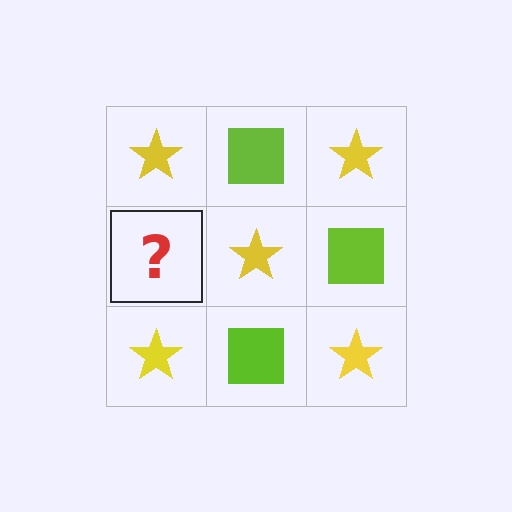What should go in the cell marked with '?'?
The missing cell should contain a lime square.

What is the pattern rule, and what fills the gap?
The rule is that it alternates yellow star and lime square in a checkerboard pattern. The gap should be filled with a lime square.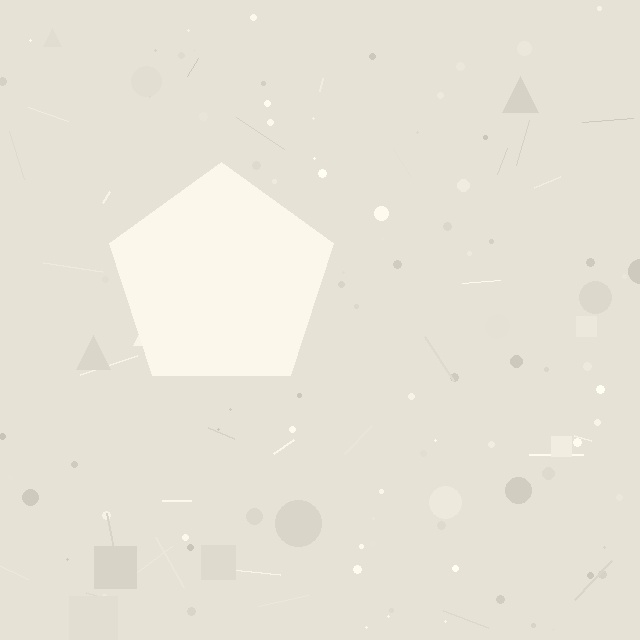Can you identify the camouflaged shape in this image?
The camouflaged shape is a pentagon.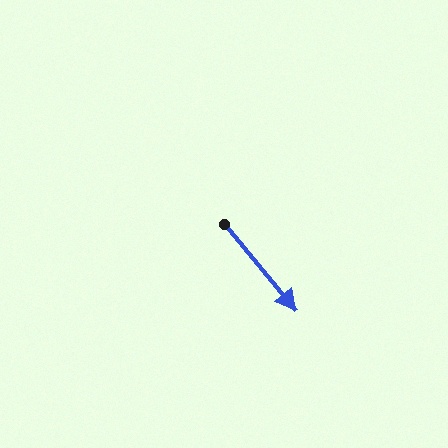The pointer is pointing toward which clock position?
Roughly 5 o'clock.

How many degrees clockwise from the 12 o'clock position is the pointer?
Approximately 140 degrees.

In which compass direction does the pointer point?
Southeast.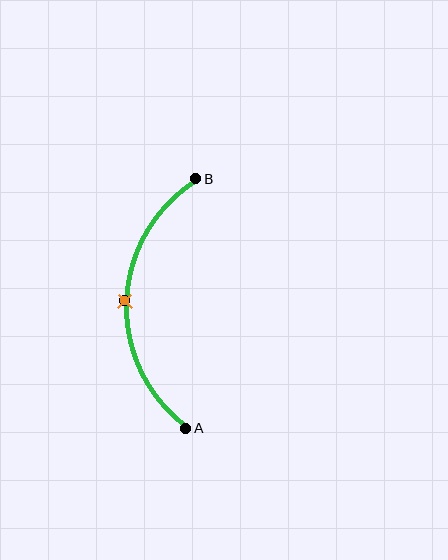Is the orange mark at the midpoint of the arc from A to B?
Yes. The orange mark lies on the arc at equal arc-length from both A and B — it is the arc midpoint.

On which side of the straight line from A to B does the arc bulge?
The arc bulges to the left of the straight line connecting A and B.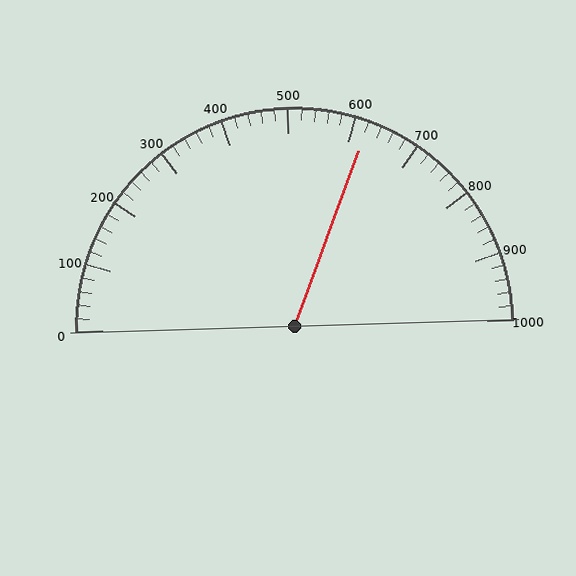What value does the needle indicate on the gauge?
The needle indicates approximately 620.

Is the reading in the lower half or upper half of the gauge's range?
The reading is in the upper half of the range (0 to 1000).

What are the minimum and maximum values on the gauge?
The gauge ranges from 0 to 1000.